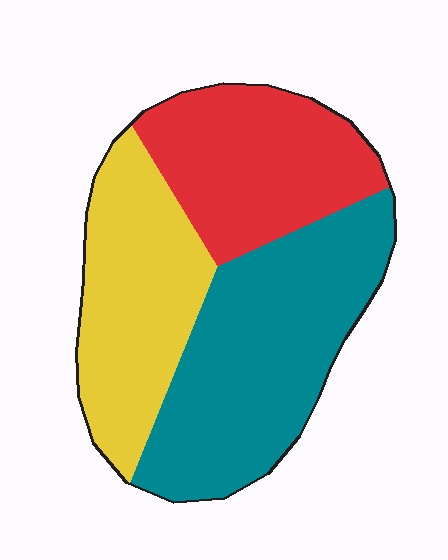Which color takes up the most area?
Teal, at roughly 40%.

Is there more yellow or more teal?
Teal.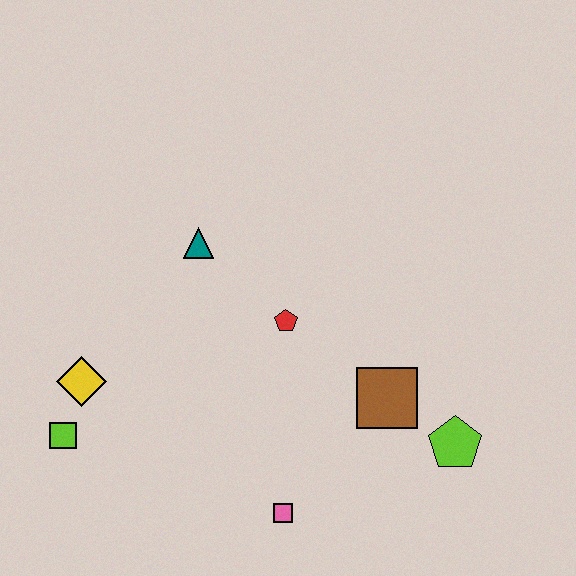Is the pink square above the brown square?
No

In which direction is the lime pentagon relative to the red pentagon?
The lime pentagon is to the right of the red pentagon.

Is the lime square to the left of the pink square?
Yes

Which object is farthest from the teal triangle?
The lime pentagon is farthest from the teal triangle.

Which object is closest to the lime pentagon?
The brown square is closest to the lime pentagon.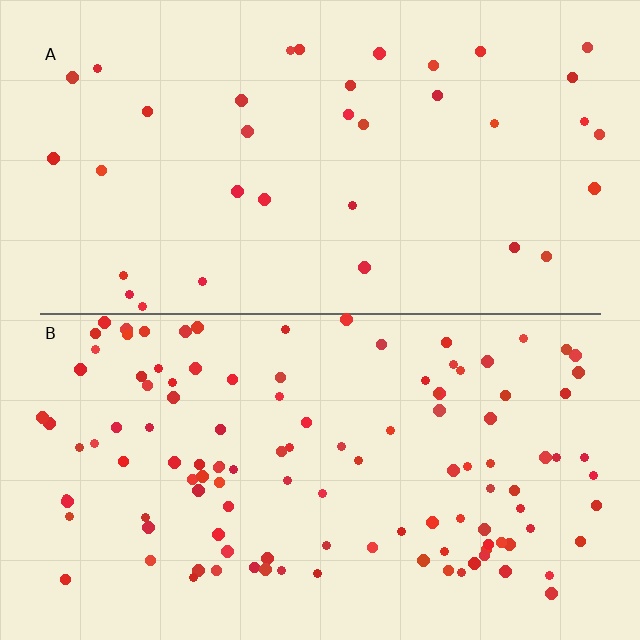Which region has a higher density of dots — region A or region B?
B (the bottom).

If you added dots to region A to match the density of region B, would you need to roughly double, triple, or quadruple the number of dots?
Approximately triple.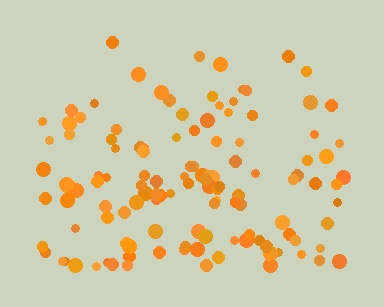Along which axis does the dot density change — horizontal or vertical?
Vertical.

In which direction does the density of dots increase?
From top to bottom, with the bottom side densest.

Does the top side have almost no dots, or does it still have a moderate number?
Still a moderate number, just noticeably fewer than the bottom.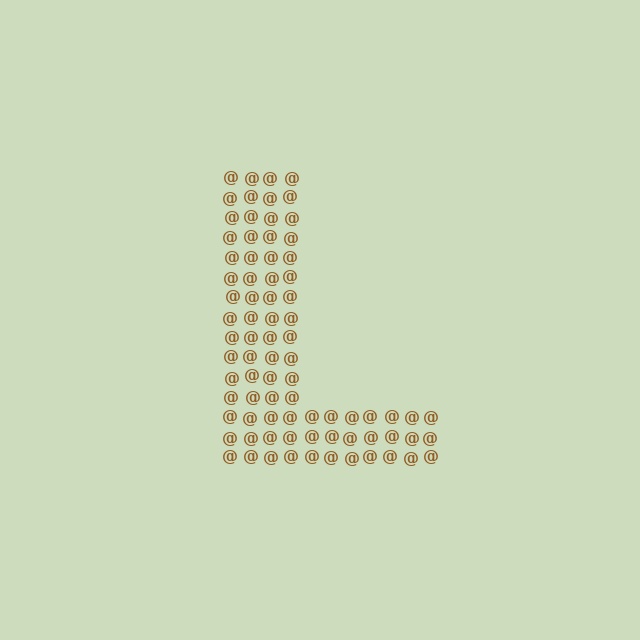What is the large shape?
The large shape is the letter L.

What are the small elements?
The small elements are at signs.